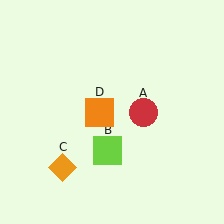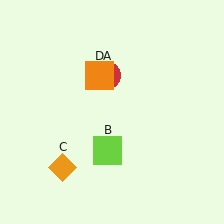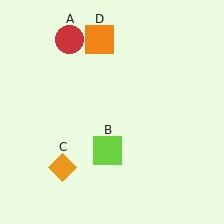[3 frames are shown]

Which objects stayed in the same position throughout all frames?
Lime square (object B) and orange diamond (object C) remained stationary.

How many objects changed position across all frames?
2 objects changed position: red circle (object A), orange square (object D).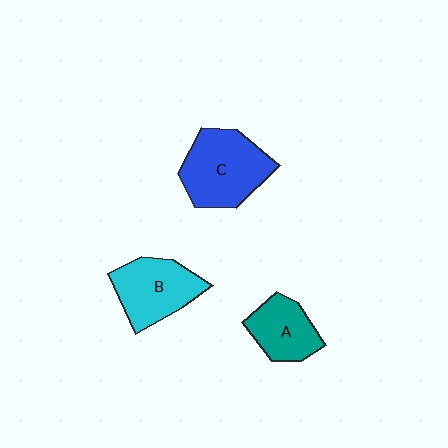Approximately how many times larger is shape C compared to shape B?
Approximately 1.2 times.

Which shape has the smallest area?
Shape A (teal).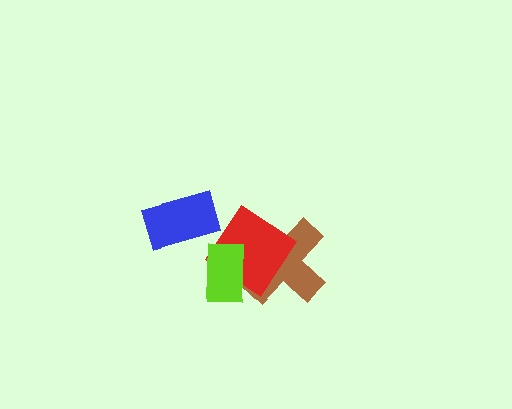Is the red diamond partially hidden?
Yes, it is partially covered by another shape.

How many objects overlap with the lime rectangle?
2 objects overlap with the lime rectangle.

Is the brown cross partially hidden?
Yes, it is partially covered by another shape.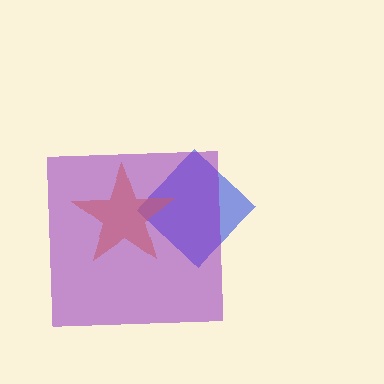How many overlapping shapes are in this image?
There are 3 overlapping shapes in the image.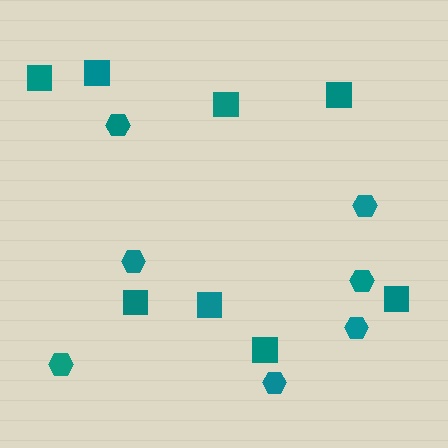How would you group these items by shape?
There are 2 groups: one group of hexagons (7) and one group of squares (8).